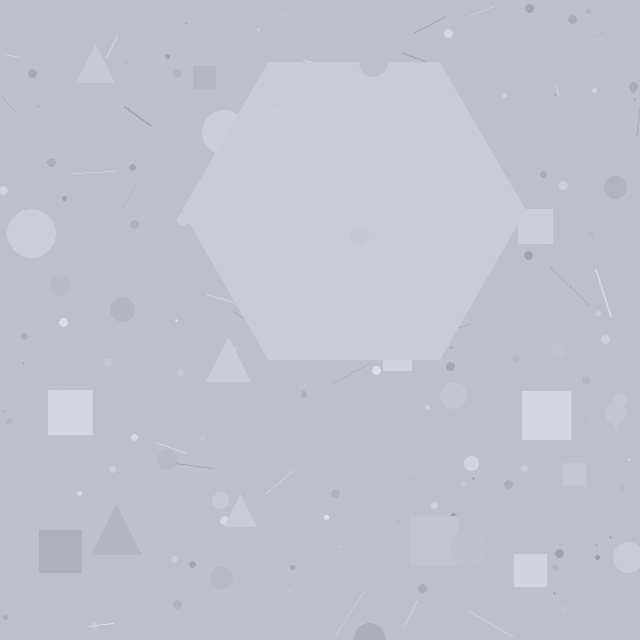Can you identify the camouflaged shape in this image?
The camouflaged shape is a hexagon.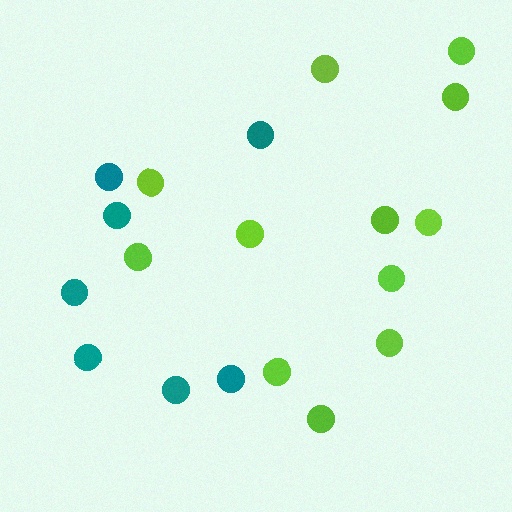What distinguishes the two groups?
There are 2 groups: one group of lime circles (12) and one group of teal circles (7).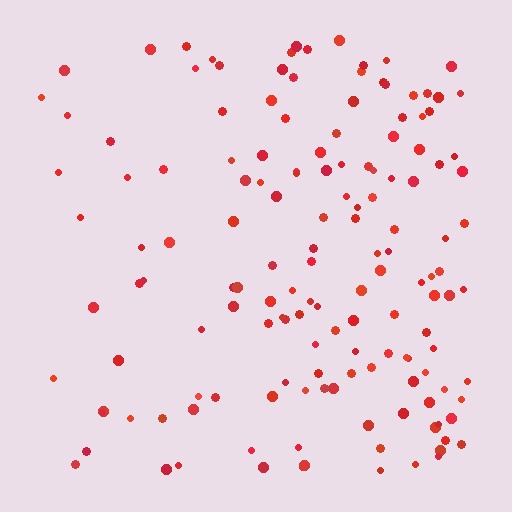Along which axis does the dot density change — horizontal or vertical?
Horizontal.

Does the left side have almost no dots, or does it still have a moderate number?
Still a moderate number, just noticeably fewer than the right.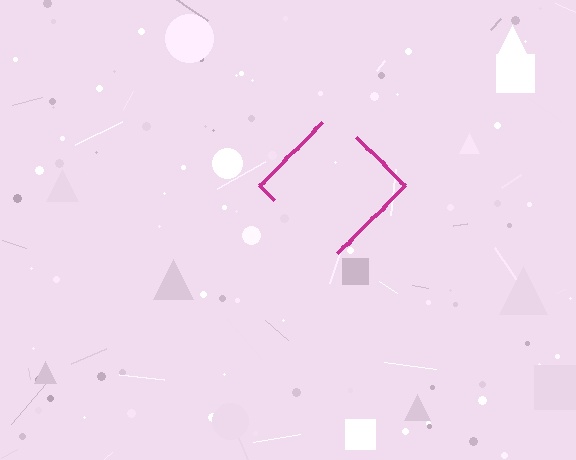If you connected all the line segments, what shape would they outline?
They would outline a diamond.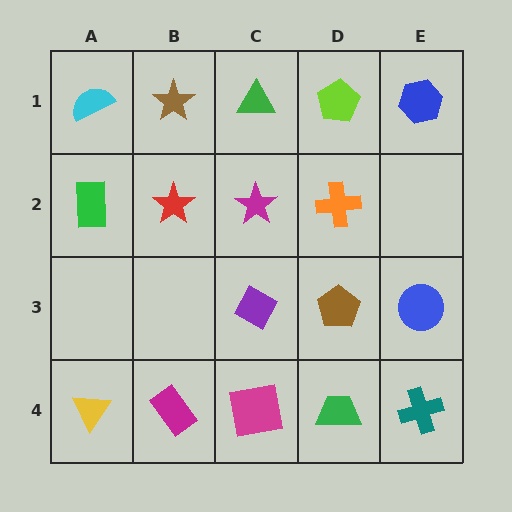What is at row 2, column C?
A magenta star.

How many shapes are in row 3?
3 shapes.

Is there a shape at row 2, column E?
No, that cell is empty.